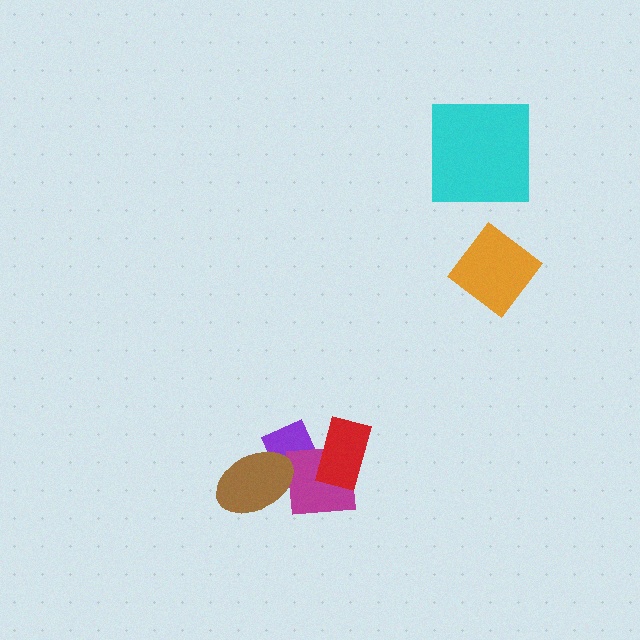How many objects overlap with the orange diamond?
0 objects overlap with the orange diamond.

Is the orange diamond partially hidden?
No, no other shape covers it.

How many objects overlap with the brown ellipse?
2 objects overlap with the brown ellipse.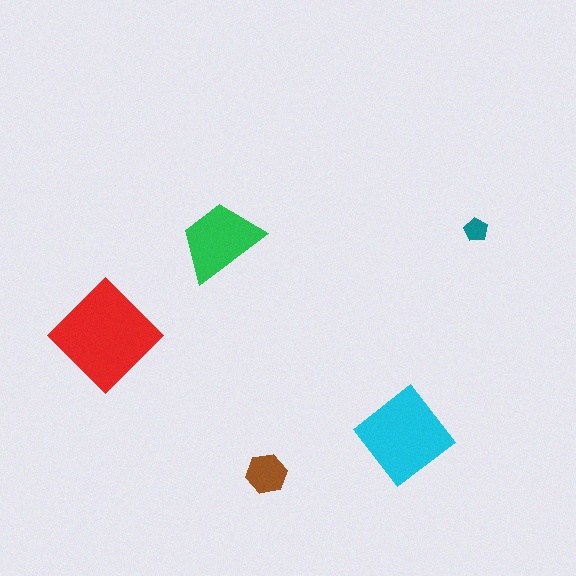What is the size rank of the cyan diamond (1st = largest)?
2nd.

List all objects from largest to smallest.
The red diamond, the cyan diamond, the green trapezoid, the brown hexagon, the teal pentagon.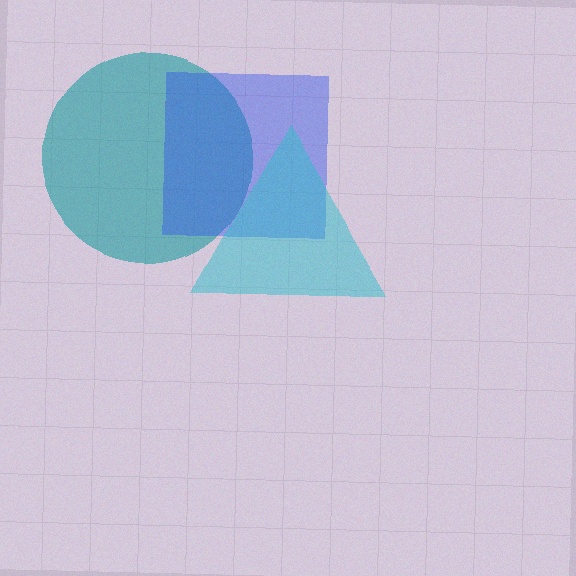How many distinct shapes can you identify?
There are 3 distinct shapes: a teal circle, a blue square, a cyan triangle.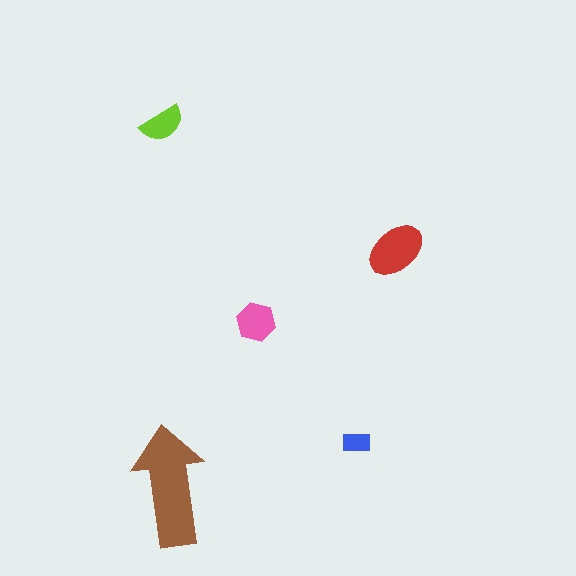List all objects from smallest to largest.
The blue rectangle, the lime semicircle, the pink hexagon, the red ellipse, the brown arrow.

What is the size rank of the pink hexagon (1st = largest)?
3rd.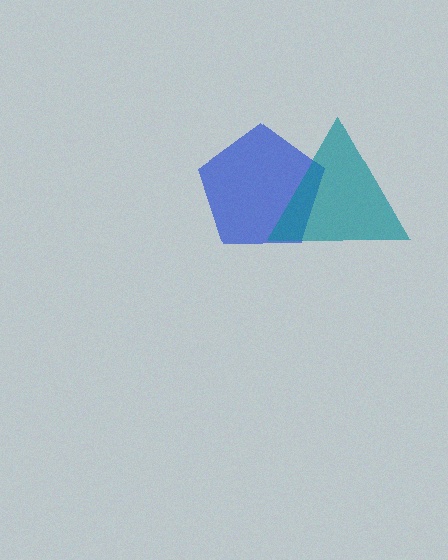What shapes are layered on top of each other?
The layered shapes are: a blue pentagon, a teal triangle.